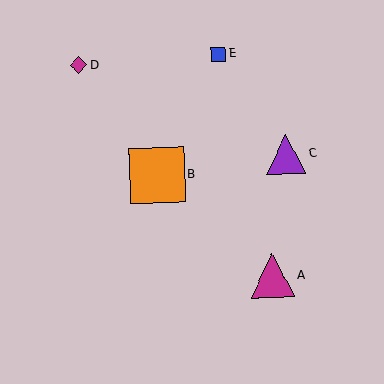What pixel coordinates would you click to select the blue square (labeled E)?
Click at (218, 54) to select the blue square E.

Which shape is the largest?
The orange square (labeled B) is the largest.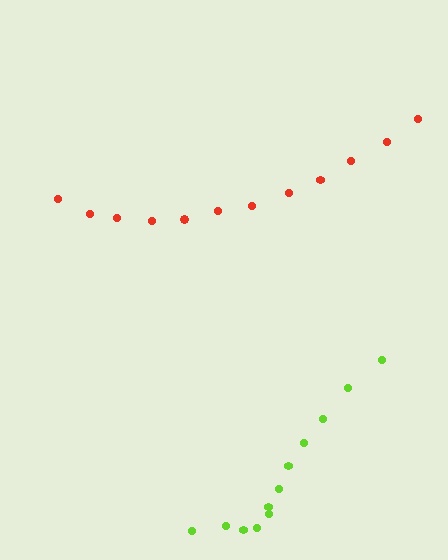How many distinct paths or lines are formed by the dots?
There are 2 distinct paths.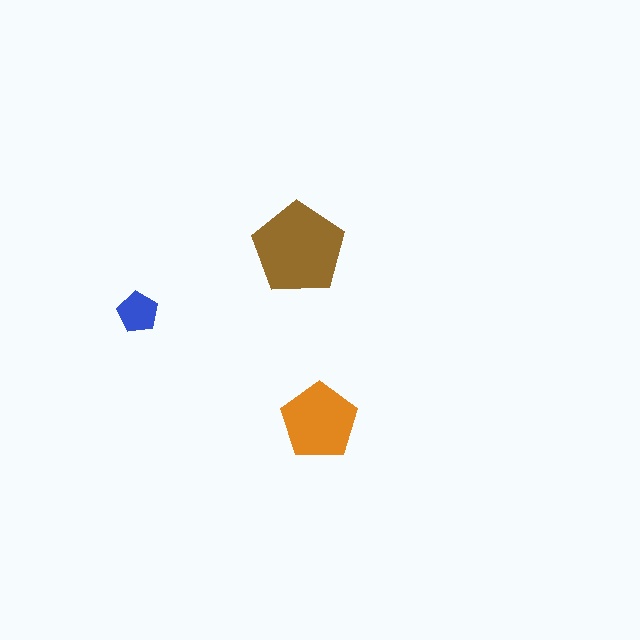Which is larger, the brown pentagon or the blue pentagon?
The brown one.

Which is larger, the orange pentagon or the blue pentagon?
The orange one.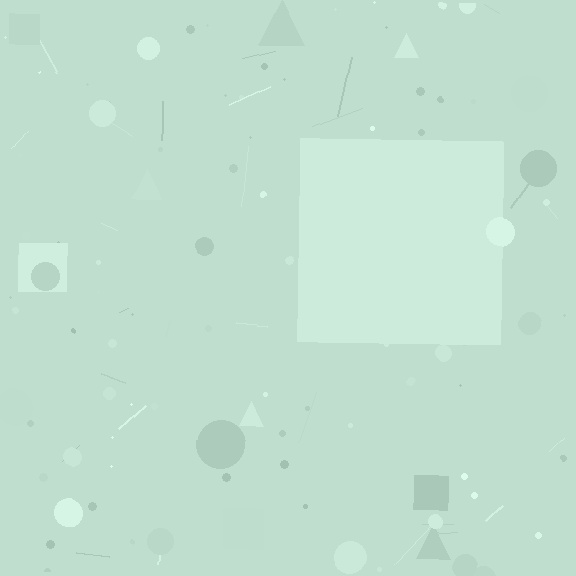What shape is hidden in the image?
A square is hidden in the image.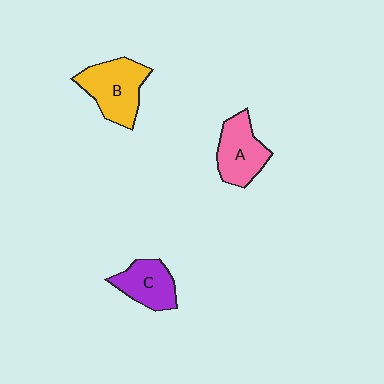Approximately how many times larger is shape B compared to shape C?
Approximately 1.4 times.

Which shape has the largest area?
Shape B (yellow).